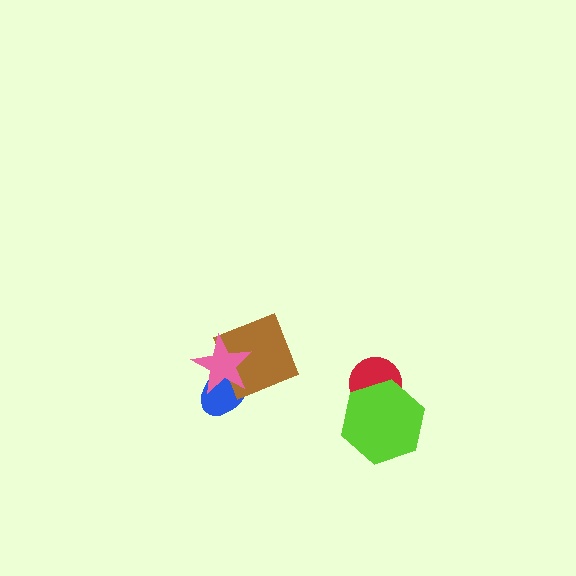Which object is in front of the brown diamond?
The pink star is in front of the brown diamond.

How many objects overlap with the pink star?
2 objects overlap with the pink star.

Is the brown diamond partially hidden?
Yes, it is partially covered by another shape.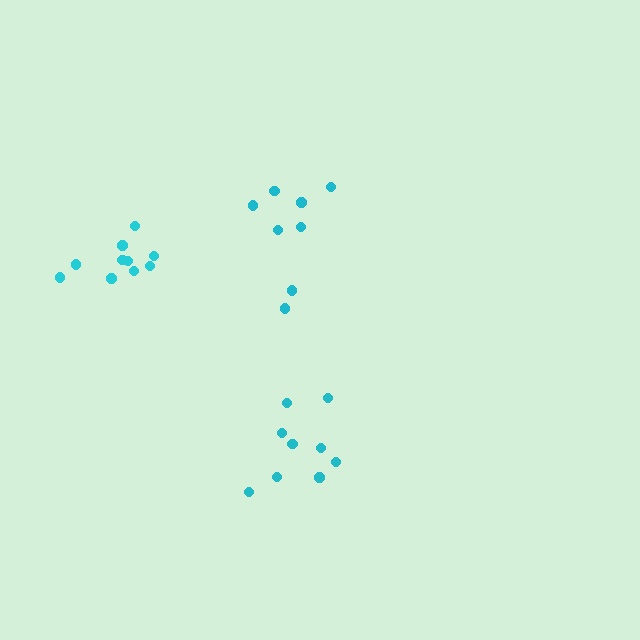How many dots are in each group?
Group 1: 8 dots, Group 2: 9 dots, Group 3: 10 dots (27 total).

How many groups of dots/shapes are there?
There are 3 groups.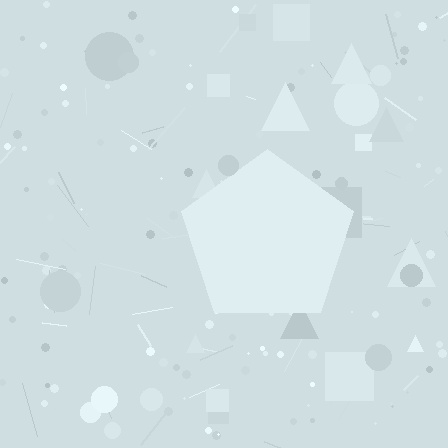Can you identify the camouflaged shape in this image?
The camouflaged shape is a pentagon.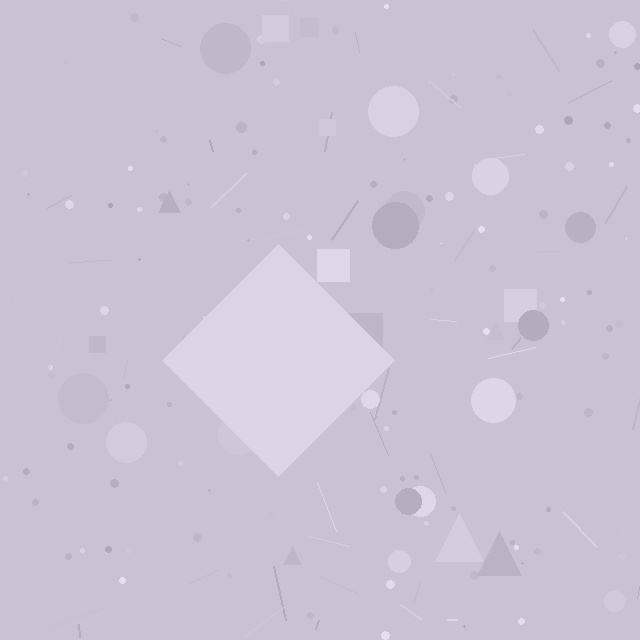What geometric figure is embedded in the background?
A diamond is embedded in the background.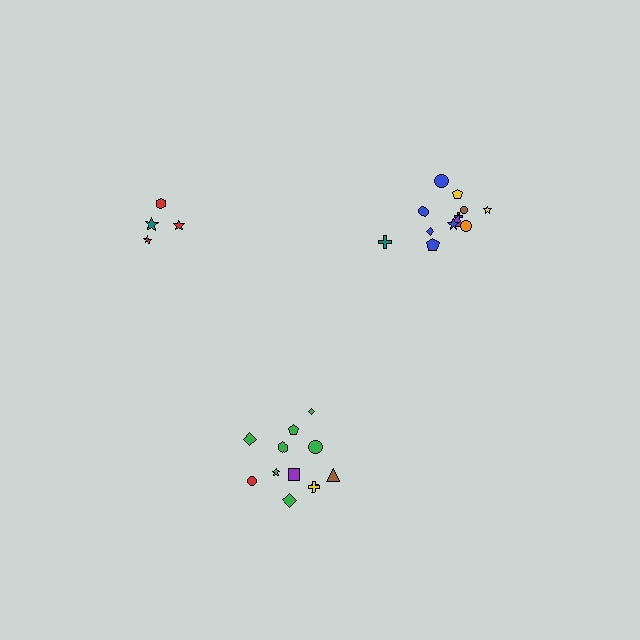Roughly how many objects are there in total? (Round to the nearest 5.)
Roughly 30 objects in total.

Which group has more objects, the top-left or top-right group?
The top-right group.